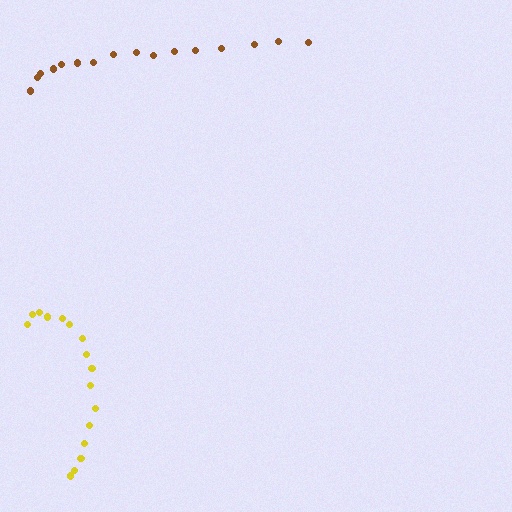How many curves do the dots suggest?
There are 2 distinct paths.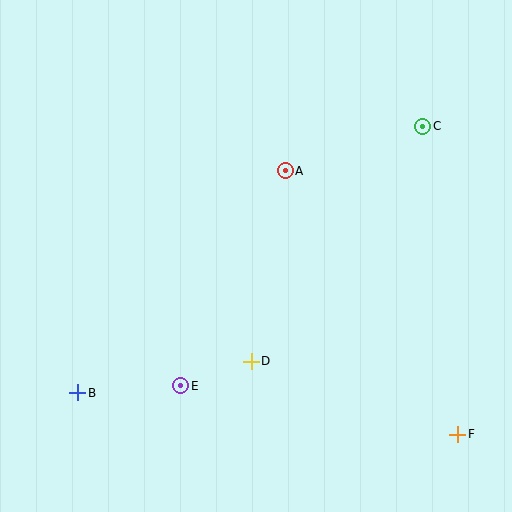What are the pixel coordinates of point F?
Point F is at (458, 434).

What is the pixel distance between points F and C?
The distance between F and C is 310 pixels.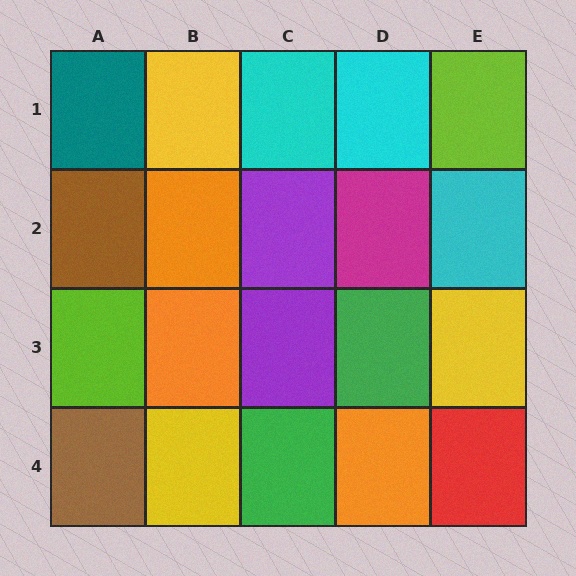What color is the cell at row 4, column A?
Brown.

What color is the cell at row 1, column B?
Yellow.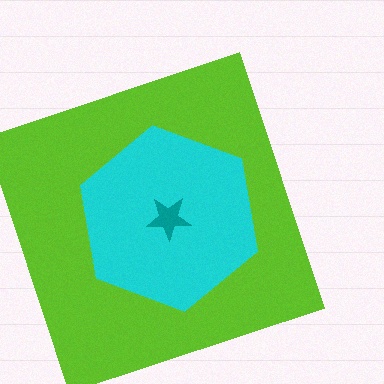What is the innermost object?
The teal star.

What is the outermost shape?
The lime square.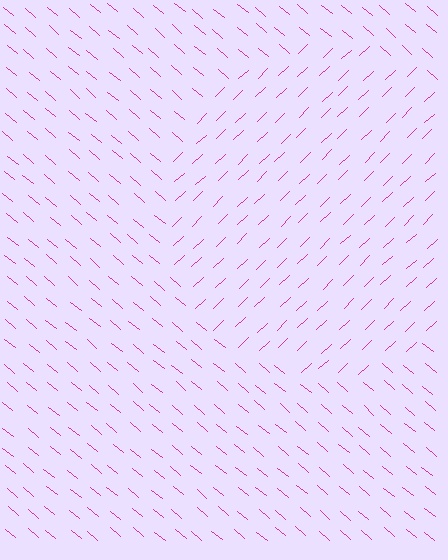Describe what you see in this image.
The image is filled with small magenta line segments. A circle region in the image has lines oriented differently from the surrounding lines, creating a visible texture boundary.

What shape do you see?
I see a circle.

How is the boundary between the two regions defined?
The boundary is defined purely by a change in line orientation (approximately 84 degrees difference). All lines are the same color and thickness.